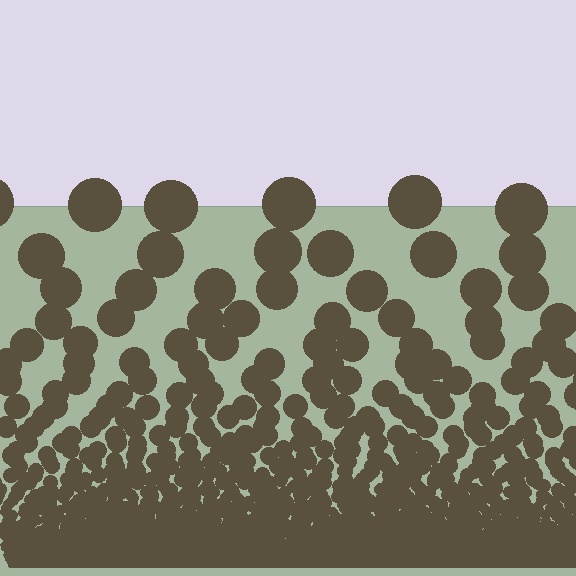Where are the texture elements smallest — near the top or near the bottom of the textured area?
Near the bottom.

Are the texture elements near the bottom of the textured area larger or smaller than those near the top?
Smaller. The gradient is inverted — elements near the bottom are smaller and denser.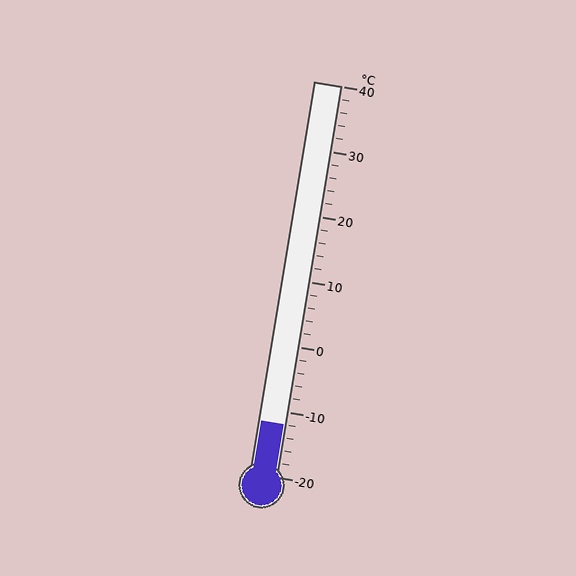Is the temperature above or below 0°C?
The temperature is below 0°C.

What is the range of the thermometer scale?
The thermometer scale ranges from -20°C to 40°C.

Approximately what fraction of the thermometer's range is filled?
The thermometer is filled to approximately 15% of its range.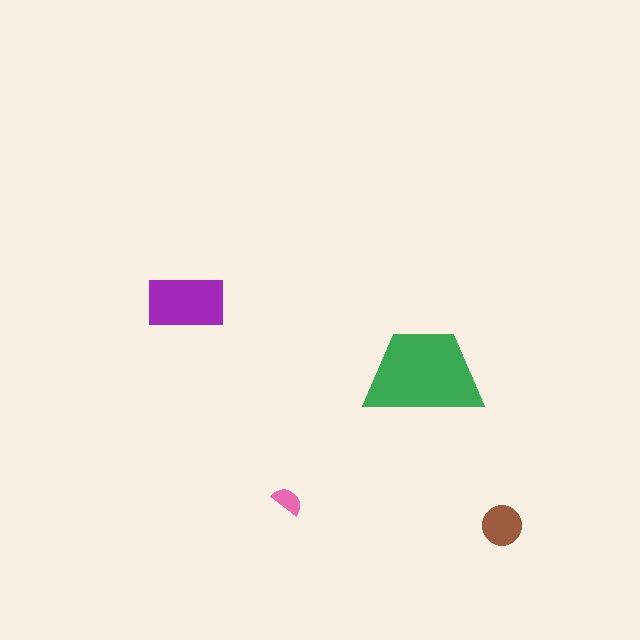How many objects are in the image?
There are 4 objects in the image.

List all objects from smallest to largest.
The pink semicircle, the brown circle, the purple rectangle, the green trapezoid.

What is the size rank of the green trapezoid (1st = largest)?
1st.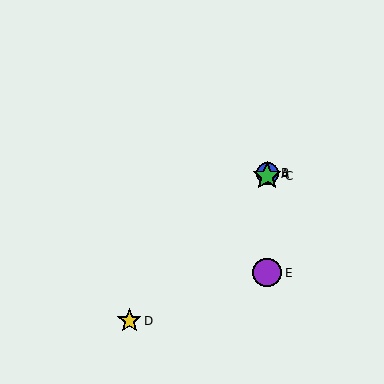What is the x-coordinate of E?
Object E is at x≈267.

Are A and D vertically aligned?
No, A is at x≈267 and D is at x≈129.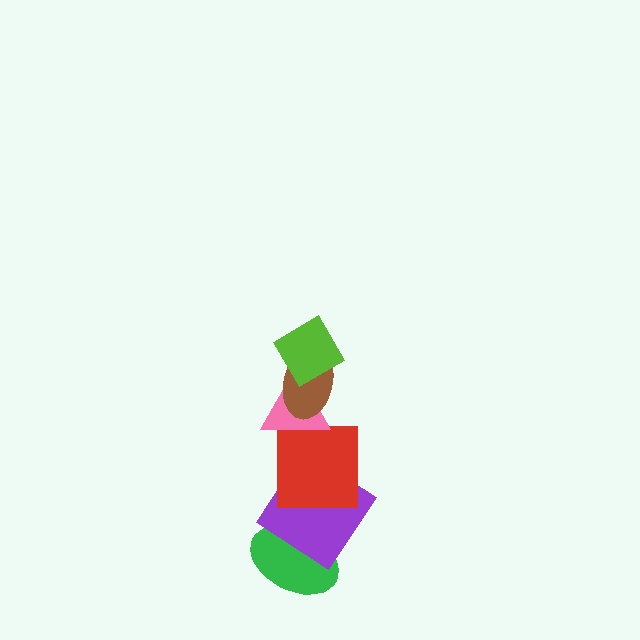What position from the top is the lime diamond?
The lime diamond is 1st from the top.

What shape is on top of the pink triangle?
The brown ellipse is on top of the pink triangle.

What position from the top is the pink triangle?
The pink triangle is 3rd from the top.